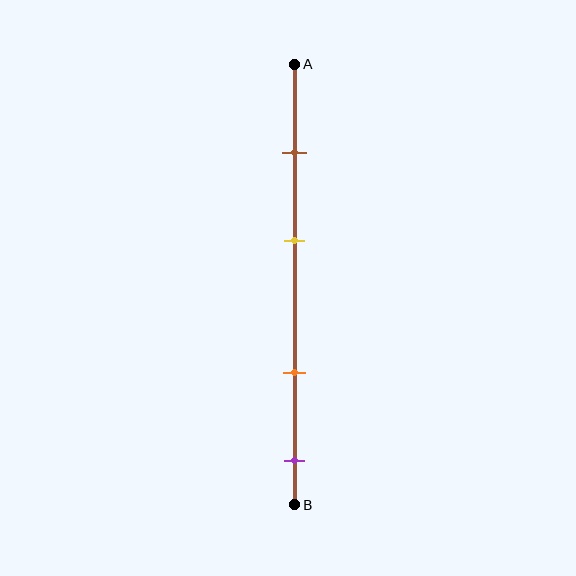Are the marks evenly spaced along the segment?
No, the marks are not evenly spaced.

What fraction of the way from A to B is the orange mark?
The orange mark is approximately 70% (0.7) of the way from A to B.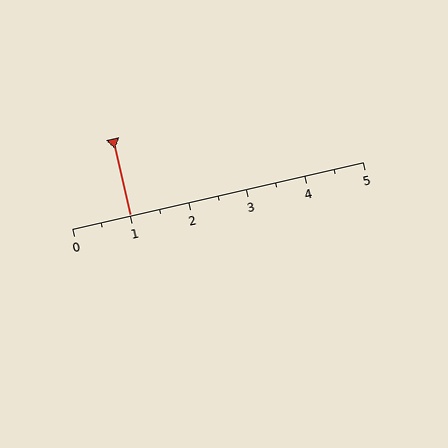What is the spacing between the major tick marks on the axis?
The major ticks are spaced 1 apart.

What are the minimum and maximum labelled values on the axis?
The axis runs from 0 to 5.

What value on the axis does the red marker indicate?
The marker indicates approximately 1.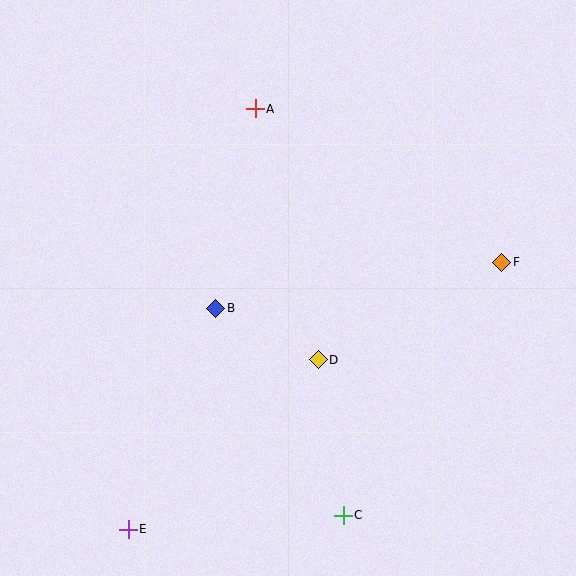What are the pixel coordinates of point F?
Point F is at (502, 262).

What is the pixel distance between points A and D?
The distance between A and D is 259 pixels.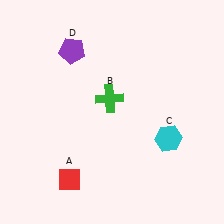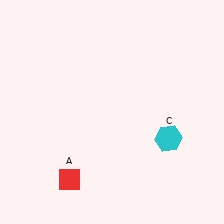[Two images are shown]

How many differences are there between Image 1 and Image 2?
There are 2 differences between the two images.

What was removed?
The purple pentagon (D), the green cross (B) were removed in Image 2.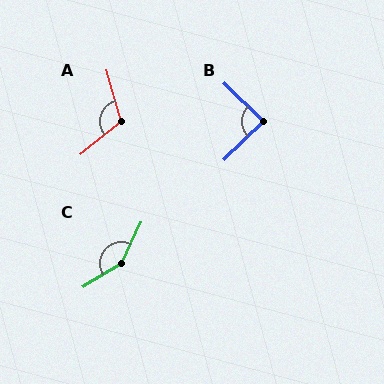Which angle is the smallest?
B, at approximately 89 degrees.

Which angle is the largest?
C, at approximately 147 degrees.